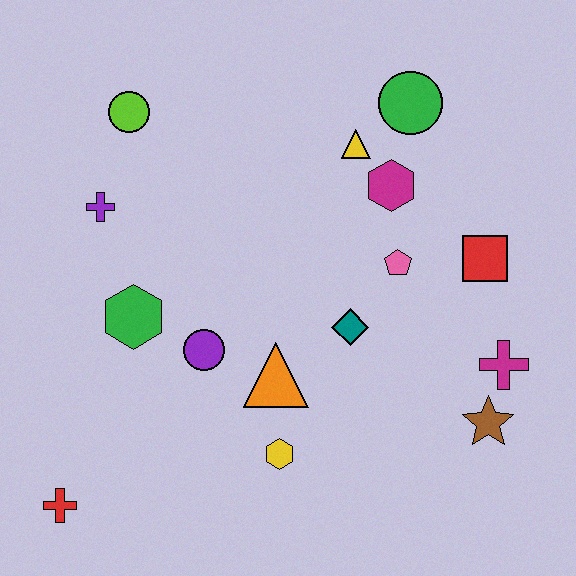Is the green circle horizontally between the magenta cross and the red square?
No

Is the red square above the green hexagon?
Yes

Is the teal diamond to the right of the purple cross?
Yes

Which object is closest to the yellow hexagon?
The orange triangle is closest to the yellow hexagon.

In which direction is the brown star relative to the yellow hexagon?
The brown star is to the right of the yellow hexagon.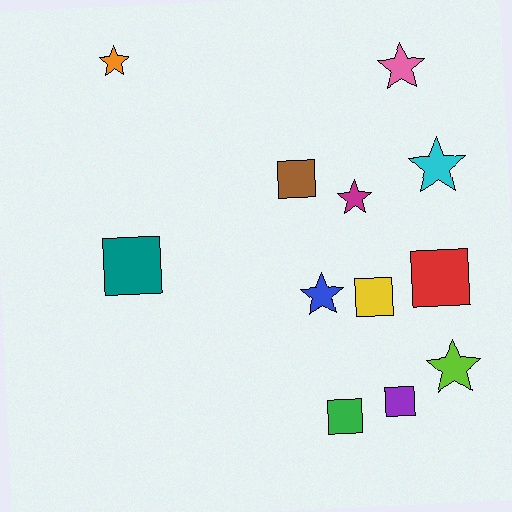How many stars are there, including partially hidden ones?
There are 6 stars.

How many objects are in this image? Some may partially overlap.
There are 12 objects.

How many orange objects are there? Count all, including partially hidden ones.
There is 1 orange object.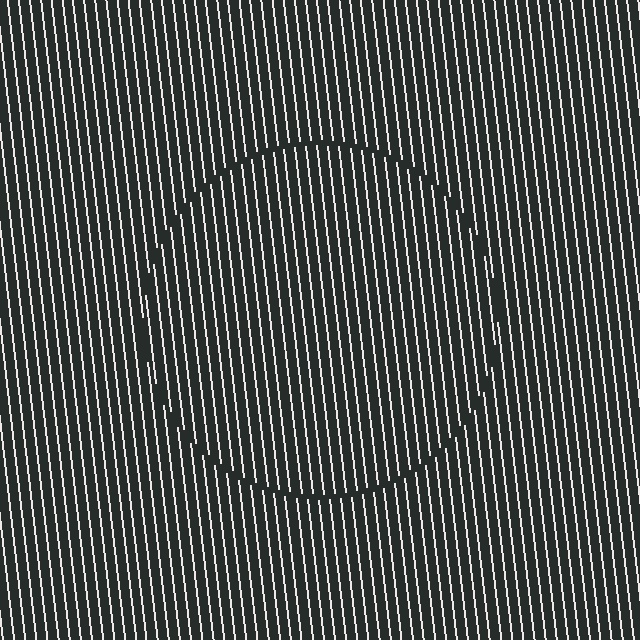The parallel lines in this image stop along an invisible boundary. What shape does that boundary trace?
An illusory circle. The interior of the shape contains the same grating, shifted by half a period — the contour is defined by the phase discontinuity where line-ends from the inner and outer gratings abut.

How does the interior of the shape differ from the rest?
The interior of the shape contains the same grating, shifted by half a period — the contour is defined by the phase discontinuity where line-ends from the inner and outer gratings abut.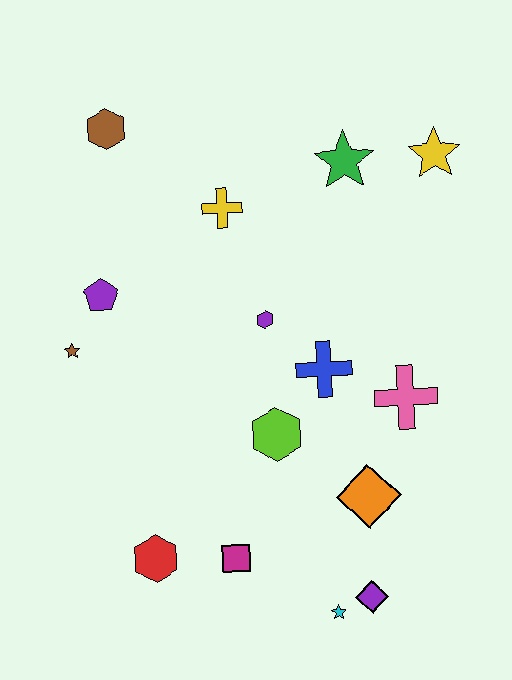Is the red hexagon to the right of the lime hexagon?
No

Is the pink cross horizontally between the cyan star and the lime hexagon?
No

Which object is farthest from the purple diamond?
The brown hexagon is farthest from the purple diamond.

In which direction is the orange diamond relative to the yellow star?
The orange diamond is below the yellow star.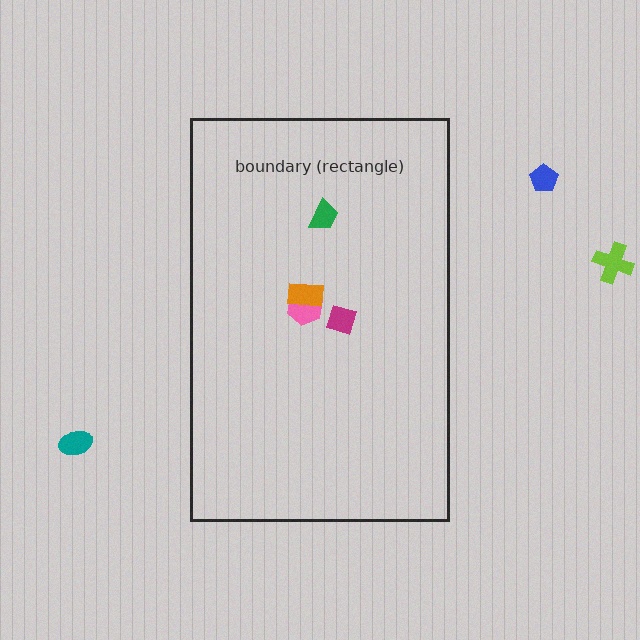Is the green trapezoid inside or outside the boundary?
Inside.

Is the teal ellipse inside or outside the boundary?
Outside.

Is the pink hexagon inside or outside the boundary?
Inside.